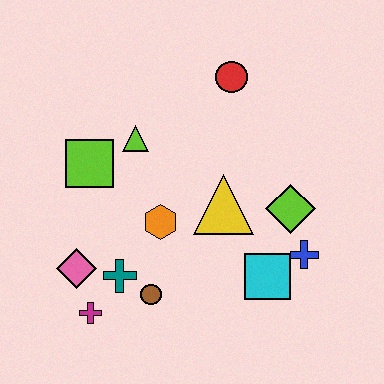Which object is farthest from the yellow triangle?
The magenta cross is farthest from the yellow triangle.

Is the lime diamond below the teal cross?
No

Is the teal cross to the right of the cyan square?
No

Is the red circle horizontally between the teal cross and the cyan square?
Yes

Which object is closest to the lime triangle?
The lime square is closest to the lime triangle.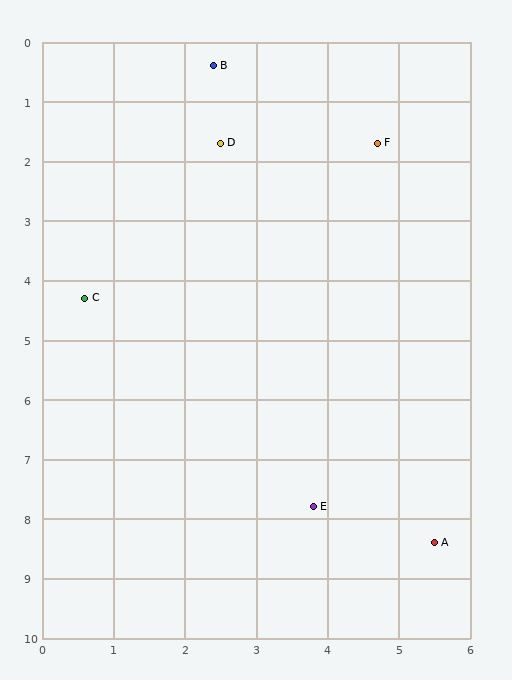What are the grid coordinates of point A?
Point A is at approximately (5.5, 8.4).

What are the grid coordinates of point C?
Point C is at approximately (0.6, 4.3).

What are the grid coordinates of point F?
Point F is at approximately (4.7, 1.7).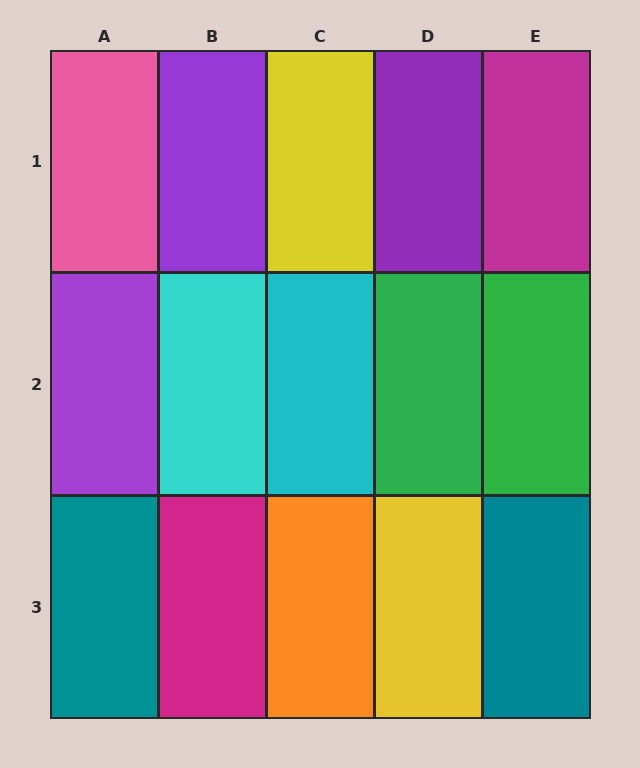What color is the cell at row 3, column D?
Yellow.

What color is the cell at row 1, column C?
Yellow.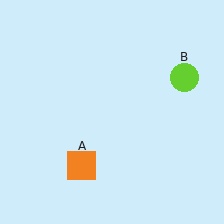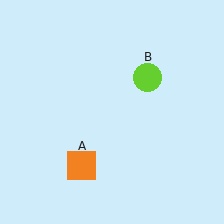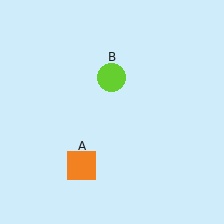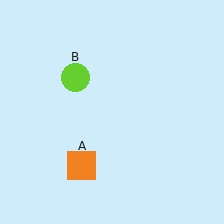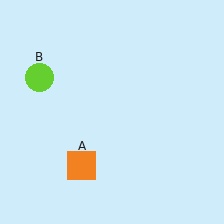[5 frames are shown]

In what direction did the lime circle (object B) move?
The lime circle (object B) moved left.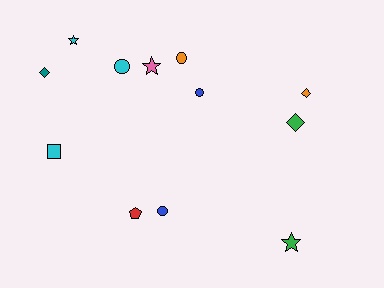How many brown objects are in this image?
There are no brown objects.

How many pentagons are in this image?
There is 1 pentagon.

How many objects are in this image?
There are 12 objects.